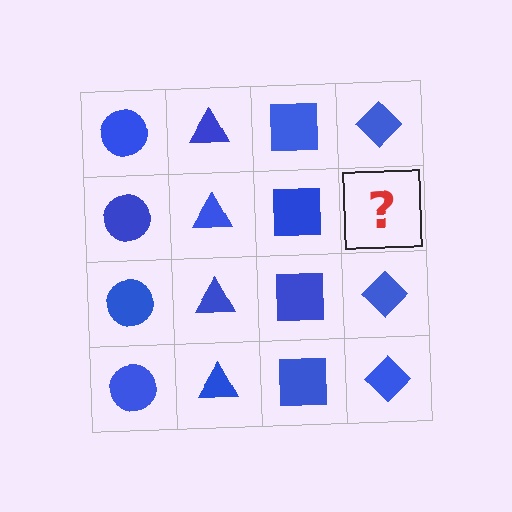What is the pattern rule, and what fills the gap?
The rule is that each column has a consistent shape. The gap should be filled with a blue diamond.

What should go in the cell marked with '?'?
The missing cell should contain a blue diamond.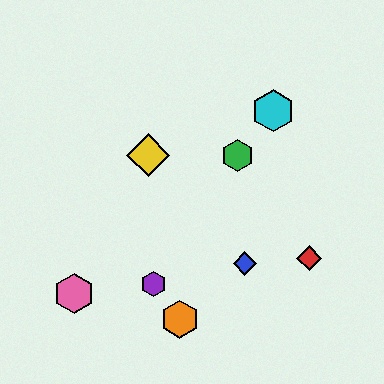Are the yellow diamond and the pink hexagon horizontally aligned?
No, the yellow diamond is at y≈155 and the pink hexagon is at y≈293.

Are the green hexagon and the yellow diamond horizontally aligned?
Yes, both are at y≈155.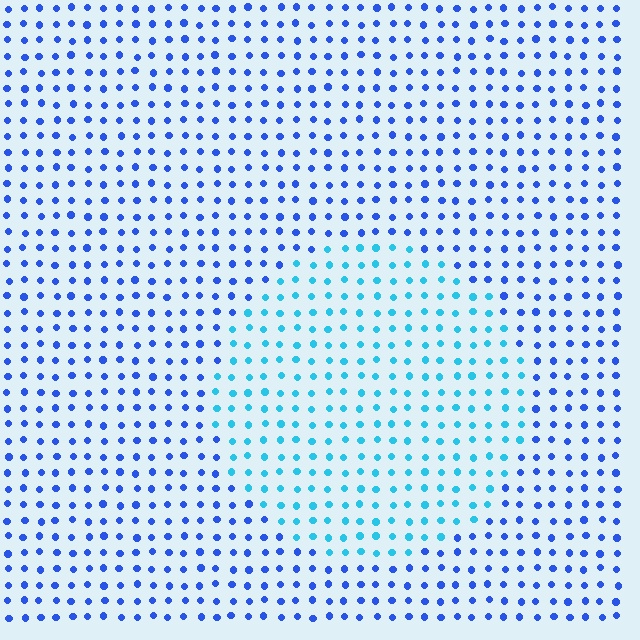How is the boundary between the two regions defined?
The boundary is defined purely by a slight shift in hue (about 36 degrees). Spacing, size, and orientation are identical on both sides.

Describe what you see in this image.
The image is filled with small blue elements in a uniform arrangement. A circle-shaped region is visible where the elements are tinted to a slightly different hue, forming a subtle color boundary.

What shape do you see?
I see a circle.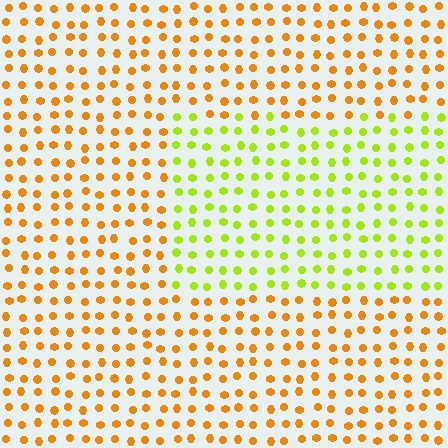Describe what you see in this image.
The image is filled with small orange elements in a uniform arrangement. A rectangle-shaped region is visible where the elements are tinted to a slightly different hue, forming a subtle color boundary.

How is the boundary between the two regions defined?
The boundary is defined purely by a slight shift in hue (about 47 degrees). Spacing, size, and orientation are identical on both sides.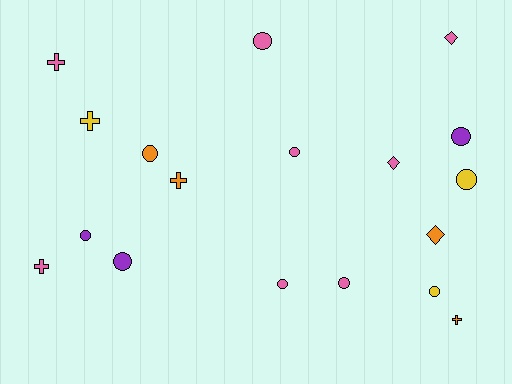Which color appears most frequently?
Pink, with 8 objects.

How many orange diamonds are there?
There is 1 orange diamond.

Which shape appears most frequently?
Circle, with 10 objects.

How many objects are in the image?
There are 18 objects.